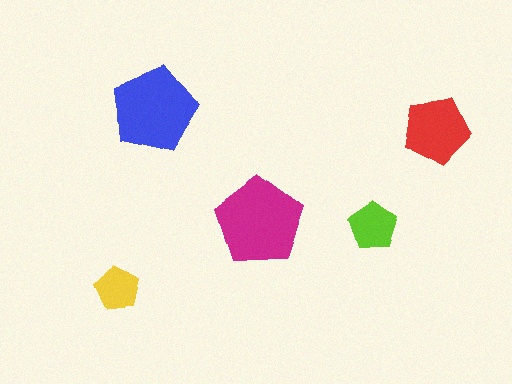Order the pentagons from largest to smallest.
the magenta one, the blue one, the red one, the lime one, the yellow one.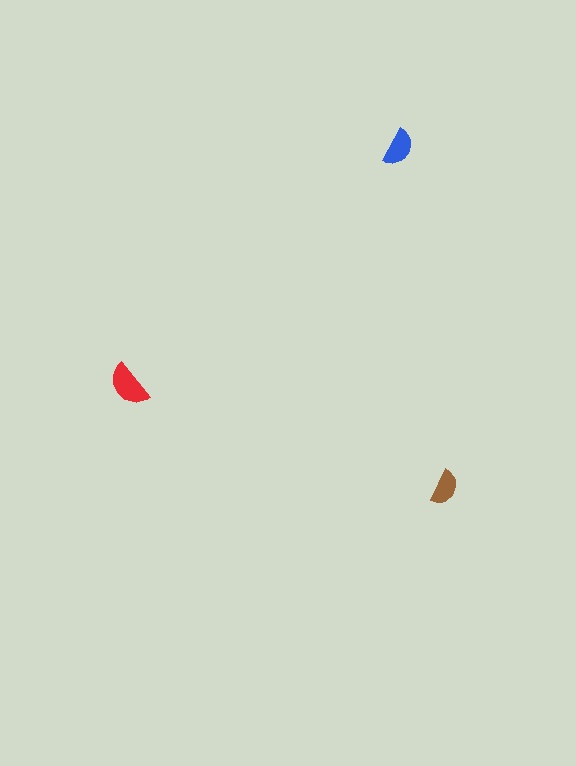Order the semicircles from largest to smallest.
the red one, the blue one, the brown one.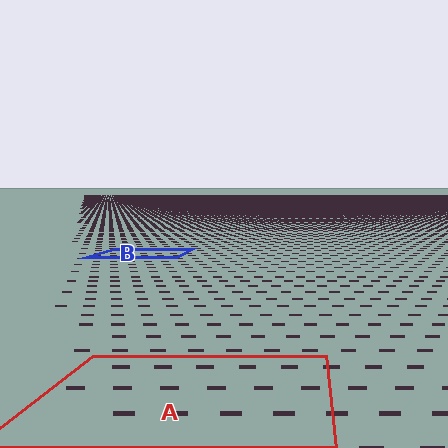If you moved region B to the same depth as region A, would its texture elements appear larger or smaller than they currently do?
They would appear larger. At a closer depth, the same texture elements are projected at a bigger on-screen size.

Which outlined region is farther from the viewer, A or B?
Region B is farther from the viewer — the texture elements inside it appear smaller and more densely packed.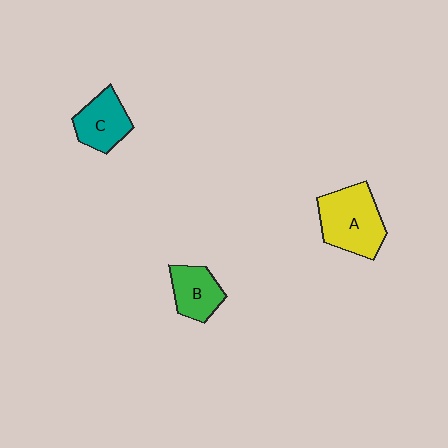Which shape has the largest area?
Shape A (yellow).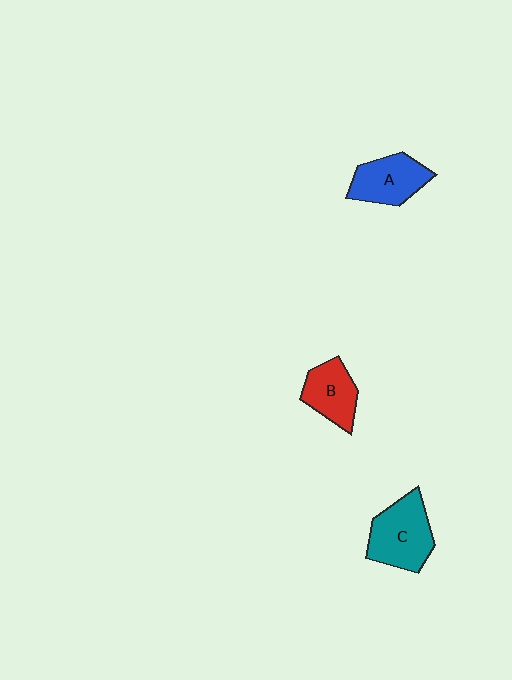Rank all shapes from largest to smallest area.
From largest to smallest: C (teal), A (blue), B (red).